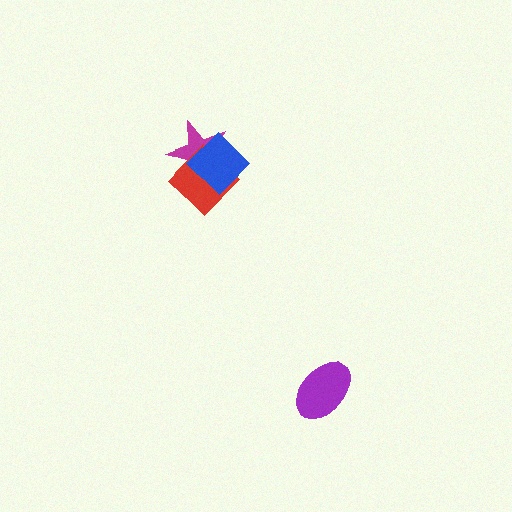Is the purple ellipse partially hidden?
No, no other shape covers it.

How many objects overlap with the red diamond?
2 objects overlap with the red diamond.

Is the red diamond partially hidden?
Yes, it is partially covered by another shape.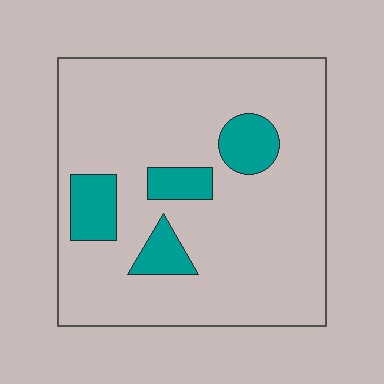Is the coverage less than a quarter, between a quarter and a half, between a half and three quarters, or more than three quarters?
Less than a quarter.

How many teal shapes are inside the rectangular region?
4.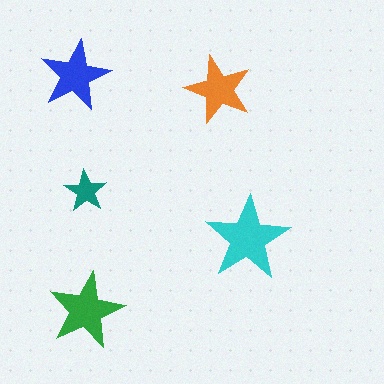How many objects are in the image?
There are 5 objects in the image.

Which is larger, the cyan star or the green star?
The cyan one.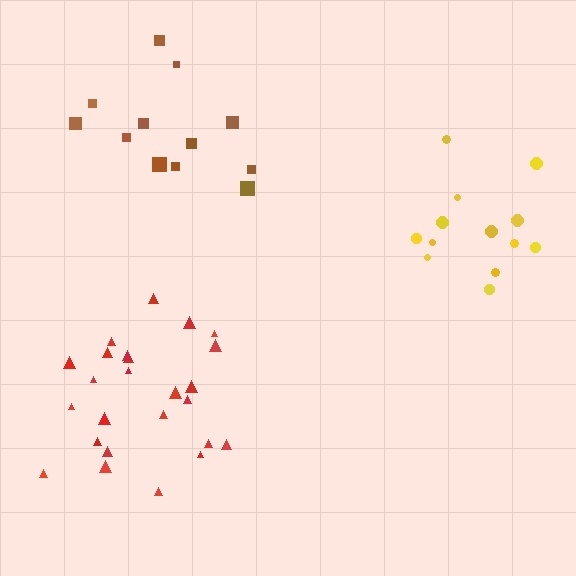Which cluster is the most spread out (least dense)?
Brown.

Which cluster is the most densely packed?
Red.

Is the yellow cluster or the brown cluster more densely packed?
Yellow.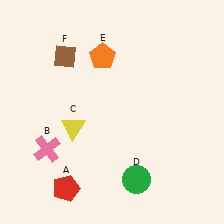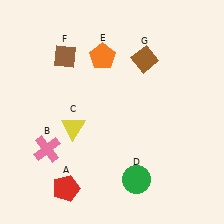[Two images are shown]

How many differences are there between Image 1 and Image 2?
There is 1 difference between the two images.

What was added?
A brown diamond (G) was added in Image 2.